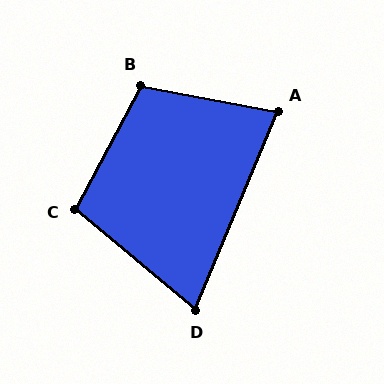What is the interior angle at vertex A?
Approximately 78 degrees (acute).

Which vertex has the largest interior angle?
B, at approximately 107 degrees.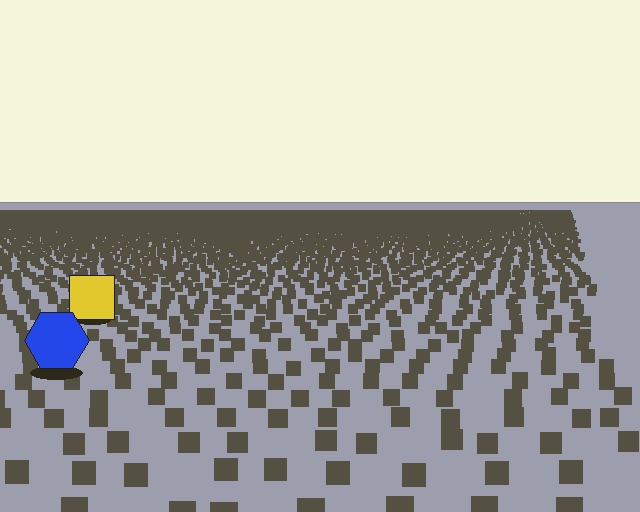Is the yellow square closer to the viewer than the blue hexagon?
No. The blue hexagon is closer — you can tell from the texture gradient: the ground texture is coarser near it.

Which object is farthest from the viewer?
The yellow square is farthest from the viewer. It appears smaller and the ground texture around it is denser.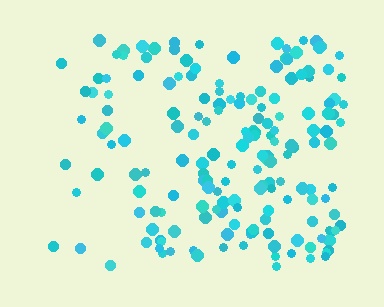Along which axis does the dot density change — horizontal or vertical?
Horizontal.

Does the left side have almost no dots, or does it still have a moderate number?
Still a moderate number, just noticeably fewer than the right.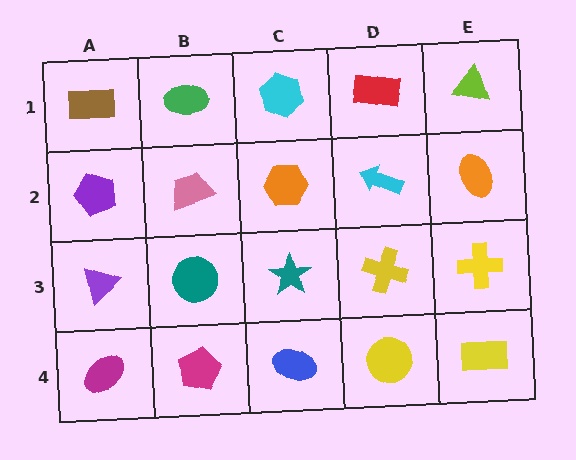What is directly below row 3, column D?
A yellow circle.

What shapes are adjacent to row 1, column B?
A pink trapezoid (row 2, column B), a brown rectangle (row 1, column A), a cyan hexagon (row 1, column C).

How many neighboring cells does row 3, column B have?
4.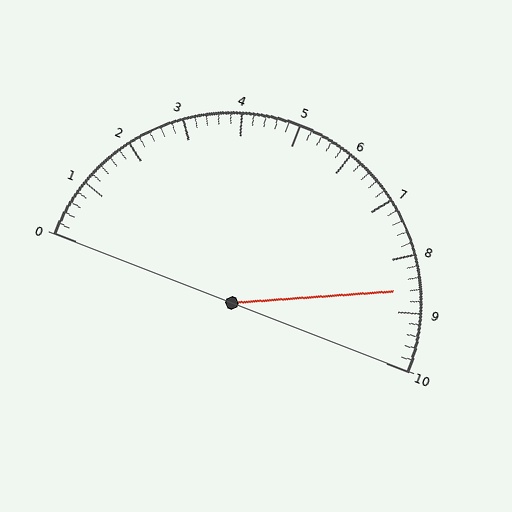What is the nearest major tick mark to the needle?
The nearest major tick mark is 9.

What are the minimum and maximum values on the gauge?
The gauge ranges from 0 to 10.